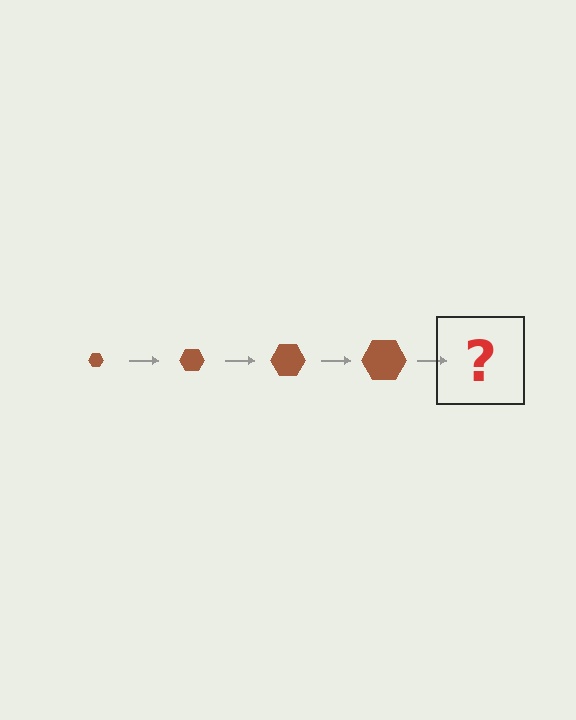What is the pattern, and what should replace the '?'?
The pattern is that the hexagon gets progressively larger each step. The '?' should be a brown hexagon, larger than the previous one.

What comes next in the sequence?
The next element should be a brown hexagon, larger than the previous one.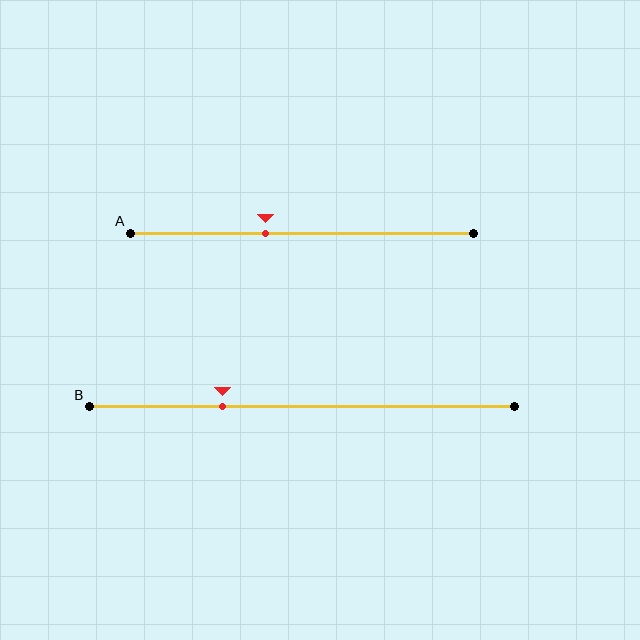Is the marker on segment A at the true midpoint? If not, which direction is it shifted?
No, the marker on segment A is shifted to the left by about 11% of the segment length.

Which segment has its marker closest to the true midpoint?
Segment A has its marker closest to the true midpoint.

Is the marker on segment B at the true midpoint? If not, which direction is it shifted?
No, the marker on segment B is shifted to the left by about 19% of the segment length.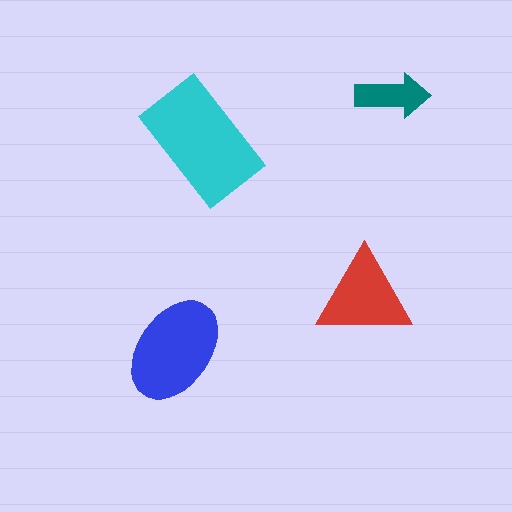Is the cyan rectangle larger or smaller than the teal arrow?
Larger.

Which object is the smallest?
The teal arrow.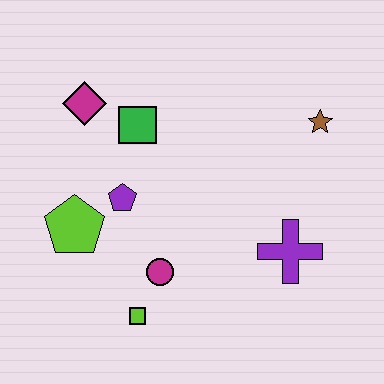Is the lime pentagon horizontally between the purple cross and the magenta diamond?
No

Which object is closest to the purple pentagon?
The lime pentagon is closest to the purple pentagon.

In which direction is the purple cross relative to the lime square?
The purple cross is to the right of the lime square.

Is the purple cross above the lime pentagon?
No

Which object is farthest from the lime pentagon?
The brown star is farthest from the lime pentagon.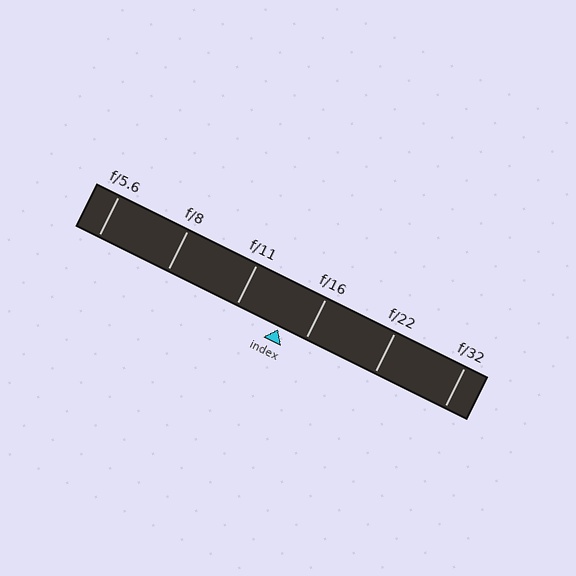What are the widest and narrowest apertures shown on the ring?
The widest aperture shown is f/5.6 and the narrowest is f/32.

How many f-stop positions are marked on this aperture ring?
There are 6 f-stop positions marked.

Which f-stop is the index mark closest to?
The index mark is closest to f/16.